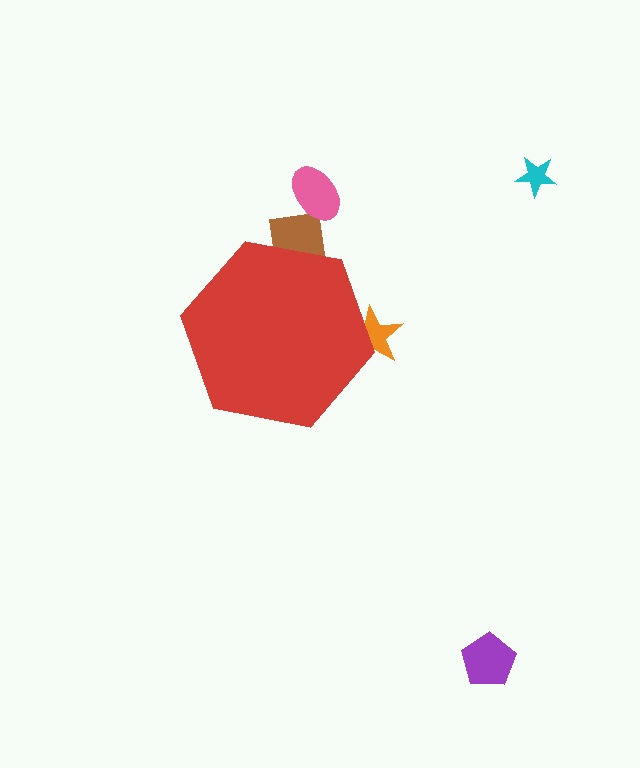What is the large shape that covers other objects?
A red hexagon.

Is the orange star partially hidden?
Yes, the orange star is partially hidden behind the red hexagon.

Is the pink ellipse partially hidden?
No, the pink ellipse is fully visible.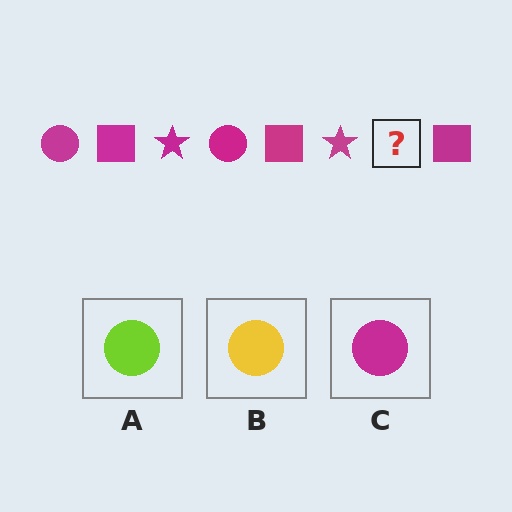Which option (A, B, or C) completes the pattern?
C.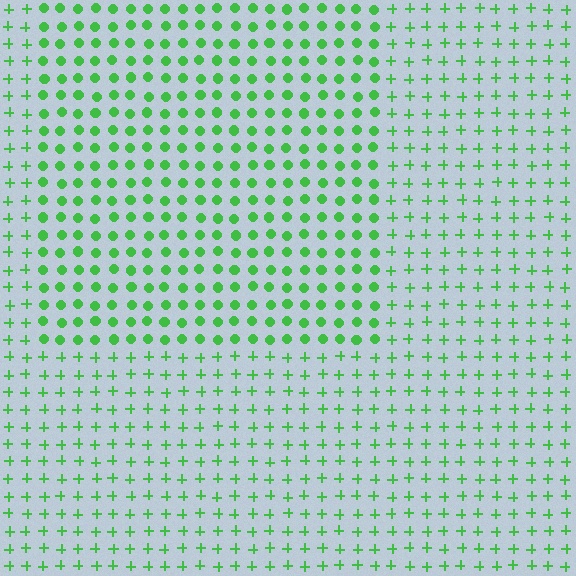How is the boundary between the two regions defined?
The boundary is defined by a change in element shape: circles inside vs. plus signs outside. All elements share the same color and spacing.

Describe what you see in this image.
The image is filled with small green elements arranged in a uniform grid. A rectangle-shaped region contains circles, while the surrounding area contains plus signs. The boundary is defined purely by the change in element shape.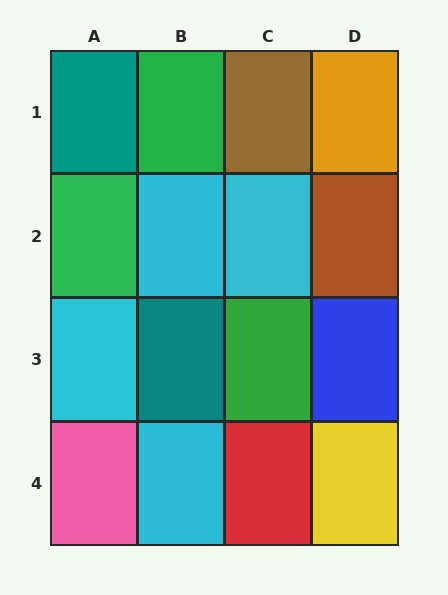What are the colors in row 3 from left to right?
Cyan, teal, green, blue.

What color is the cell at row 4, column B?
Cyan.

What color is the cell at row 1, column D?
Orange.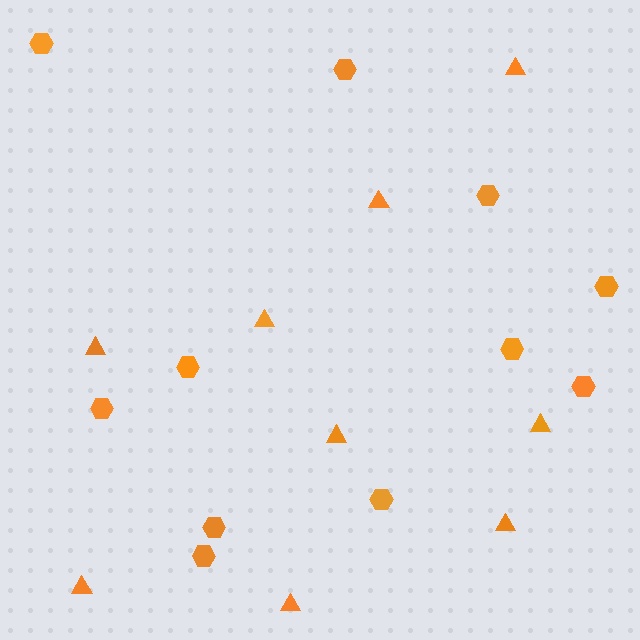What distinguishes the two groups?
There are 2 groups: one group of hexagons (11) and one group of triangles (9).